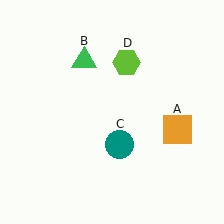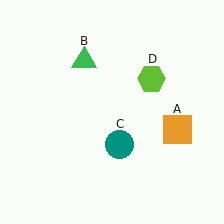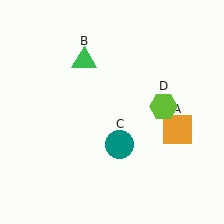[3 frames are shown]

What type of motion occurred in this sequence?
The lime hexagon (object D) rotated clockwise around the center of the scene.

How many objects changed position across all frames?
1 object changed position: lime hexagon (object D).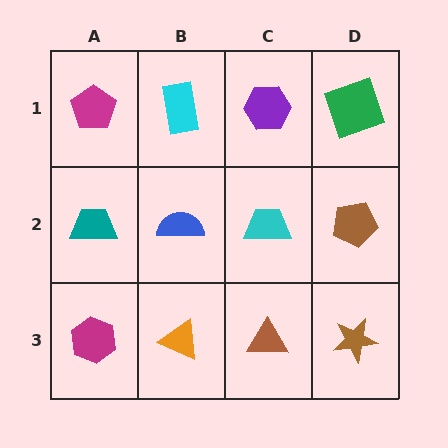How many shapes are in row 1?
4 shapes.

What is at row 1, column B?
A cyan rectangle.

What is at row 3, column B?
An orange triangle.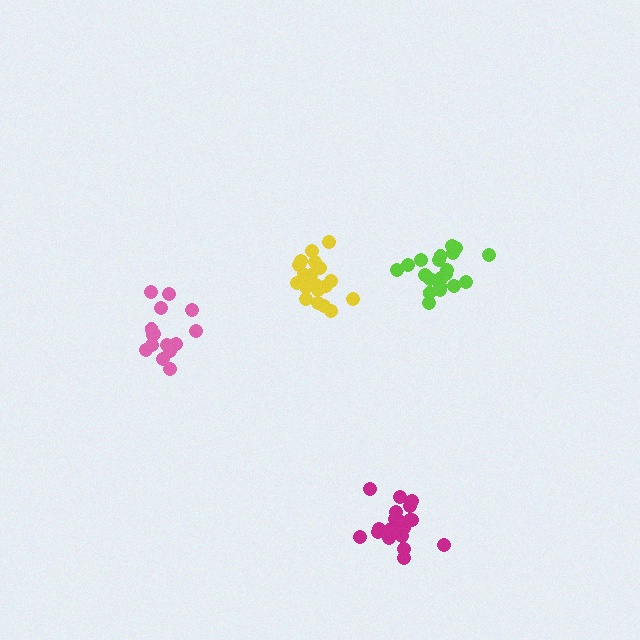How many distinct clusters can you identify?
There are 4 distinct clusters.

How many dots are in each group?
Group 1: 21 dots, Group 2: 15 dots, Group 3: 19 dots, Group 4: 19 dots (74 total).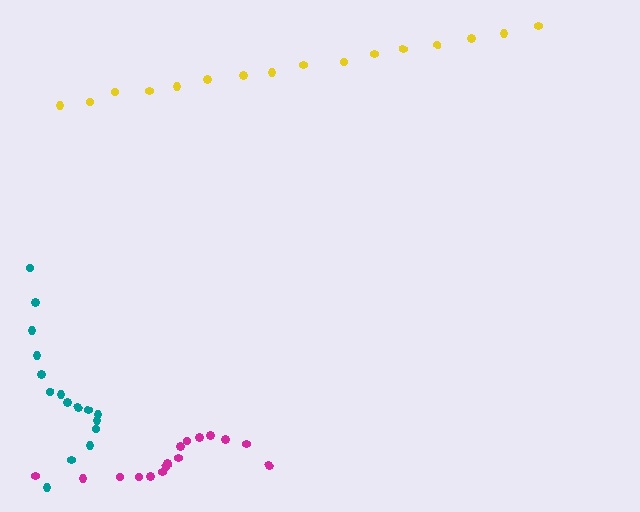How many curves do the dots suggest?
There are 3 distinct paths.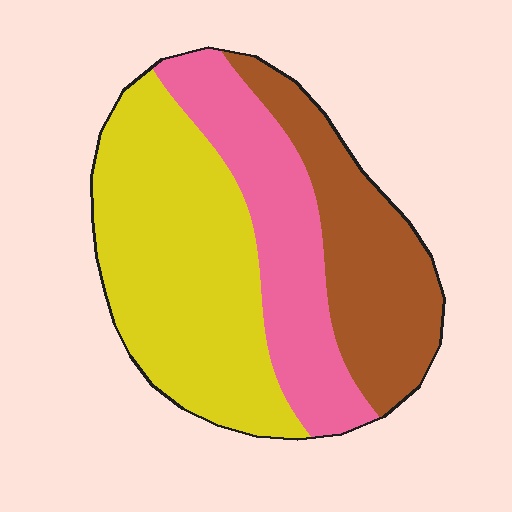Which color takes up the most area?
Yellow, at roughly 45%.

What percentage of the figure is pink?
Pink takes up about one quarter (1/4) of the figure.